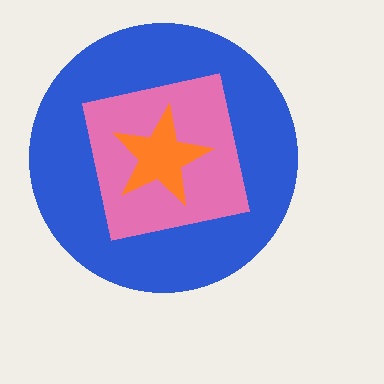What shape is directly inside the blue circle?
The pink square.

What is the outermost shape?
The blue circle.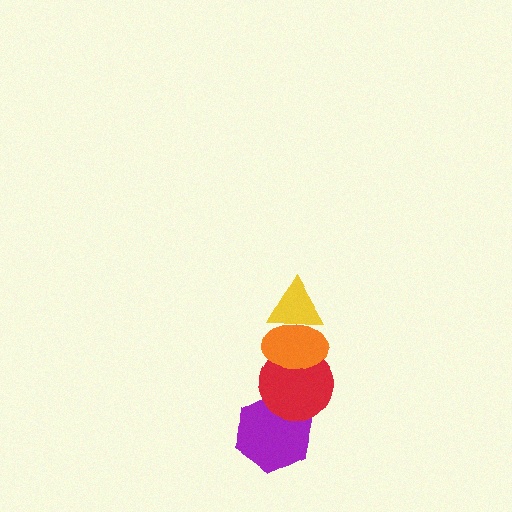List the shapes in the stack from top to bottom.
From top to bottom: the yellow triangle, the orange ellipse, the red circle, the purple hexagon.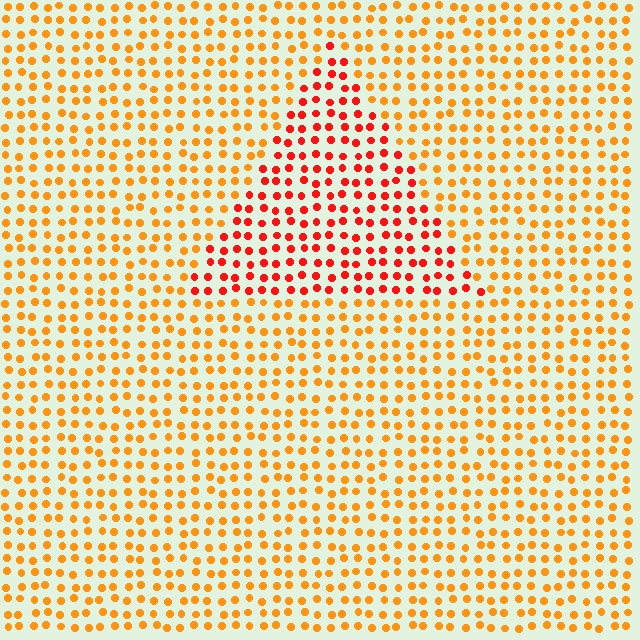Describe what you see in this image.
The image is filled with small orange elements in a uniform arrangement. A triangle-shaped region is visible where the elements are tinted to a slightly different hue, forming a subtle color boundary.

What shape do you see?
I see a triangle.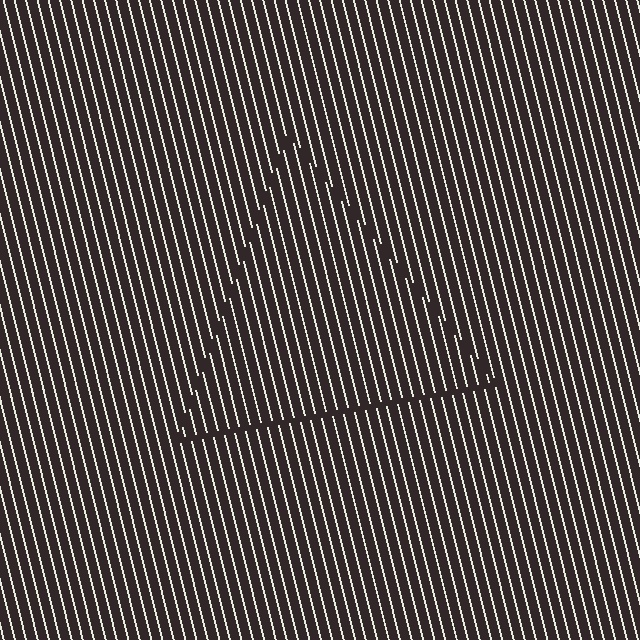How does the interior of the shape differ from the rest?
The interior of the shape contains the same grating, shifted by half a period — the contour is defined by the phase discontinuity where line-ends from the inner and outer gratings abut.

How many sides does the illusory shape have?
3 sides — the line-ends trace a triangle.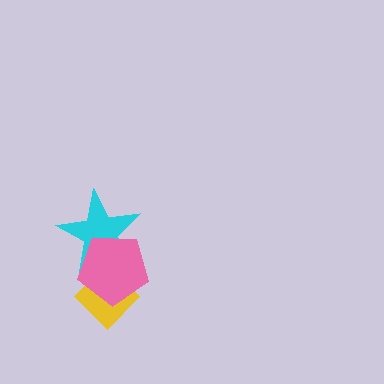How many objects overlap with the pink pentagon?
2 objects overlap with the pink pentagon.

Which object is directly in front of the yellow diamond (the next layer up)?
The cyan star is directly in front of the yellow diamond.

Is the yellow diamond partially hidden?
Yes, it is partially covered by another shape.